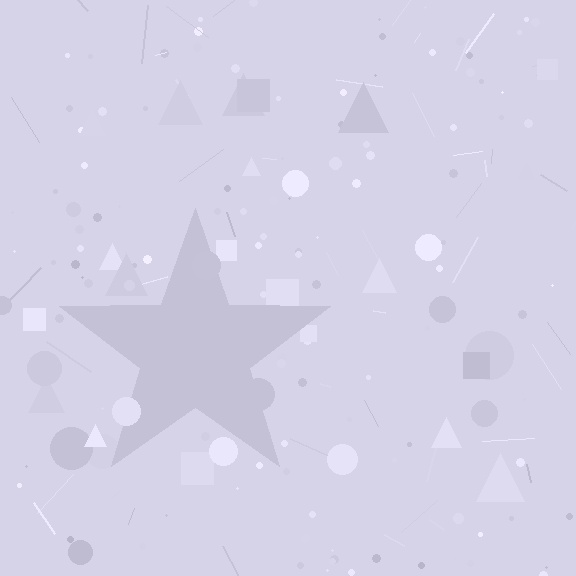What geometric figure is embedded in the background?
A star is embedded in the background.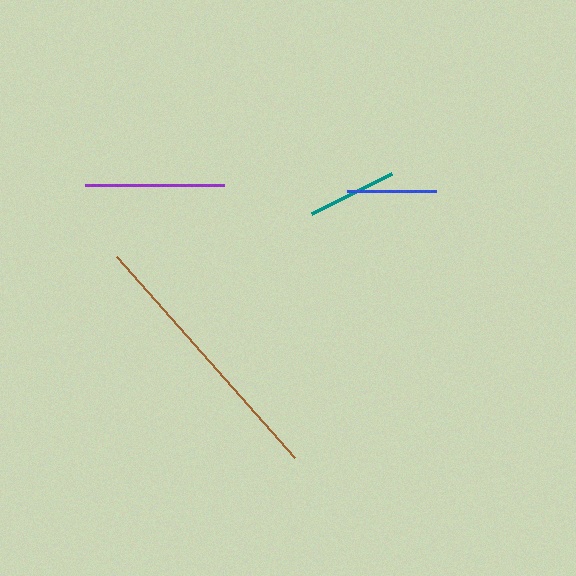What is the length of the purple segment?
The purple segment is approximately 139 pixels long.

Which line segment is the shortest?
The teal line is the shortest at approximately 89 pixels.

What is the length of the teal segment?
The teal segment is approximately 89 pixels long.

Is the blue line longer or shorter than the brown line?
The brown line is longer than the blue line.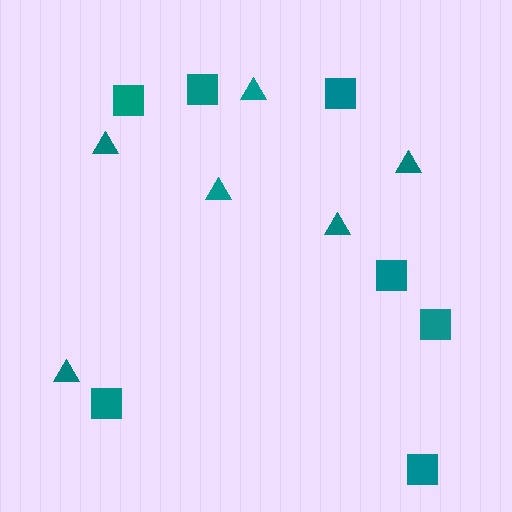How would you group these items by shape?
There are 2 groups: one group of squares (7) and one group of triangles (6).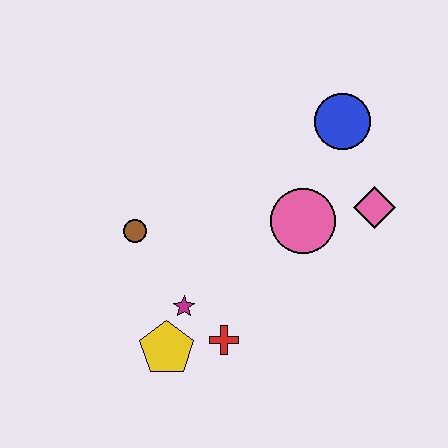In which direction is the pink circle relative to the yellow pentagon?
The pink circle is to the right of the yellow pentagon.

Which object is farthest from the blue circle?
The yellow pentagon is farthest from the blue circle.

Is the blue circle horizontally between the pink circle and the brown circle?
No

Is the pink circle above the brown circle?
Yes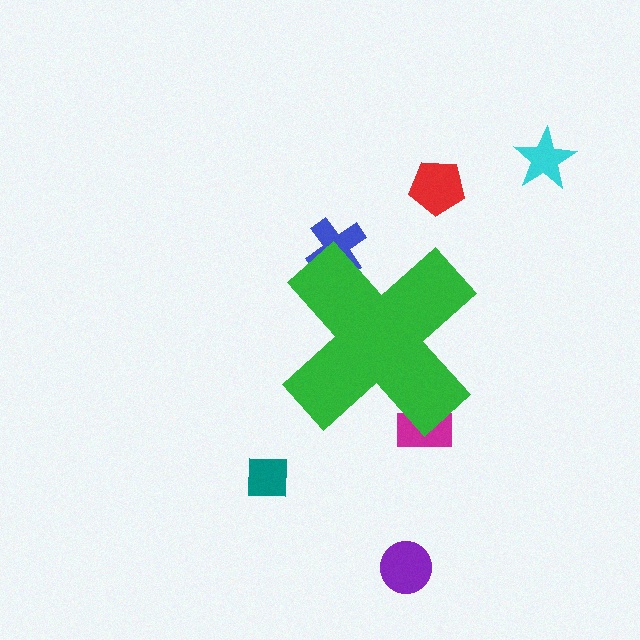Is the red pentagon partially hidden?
No, the red pentagon is fully visible.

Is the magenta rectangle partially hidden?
Yes, the magenta rectangle is partially hidden behind the green cross.